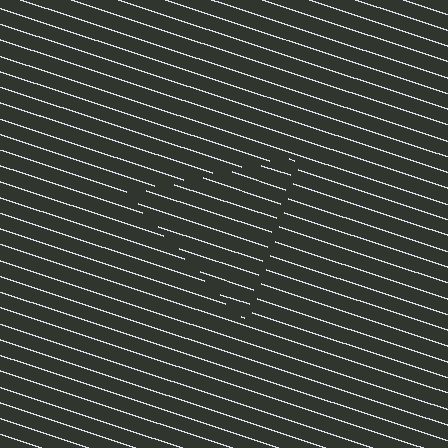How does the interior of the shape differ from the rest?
The interior of the shape contains the same grating, shifted by half a period — the contour is defined by the phase discontinuity where line-ends from the inner and outer gratings abut.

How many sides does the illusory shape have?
3 sides — the line-ends trace a triangle.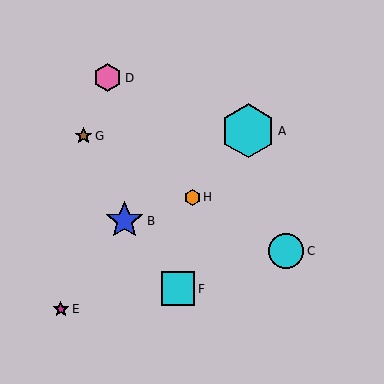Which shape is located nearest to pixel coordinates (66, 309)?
The magenta star (labeled E) at (61, 309) is nearest to that location.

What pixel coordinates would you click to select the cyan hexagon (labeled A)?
Click at (248, 131) to select the cyan hexagon A.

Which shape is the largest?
The cyan hexagon (labeled A) is the largest.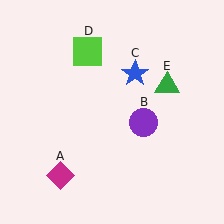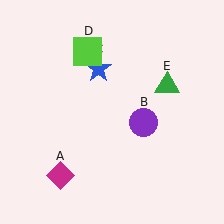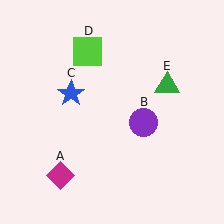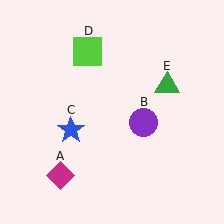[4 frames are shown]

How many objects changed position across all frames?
1 object changed position: blue star (object C).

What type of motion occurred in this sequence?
The blue star (object C) rotated counterclockwise around the center of the scene.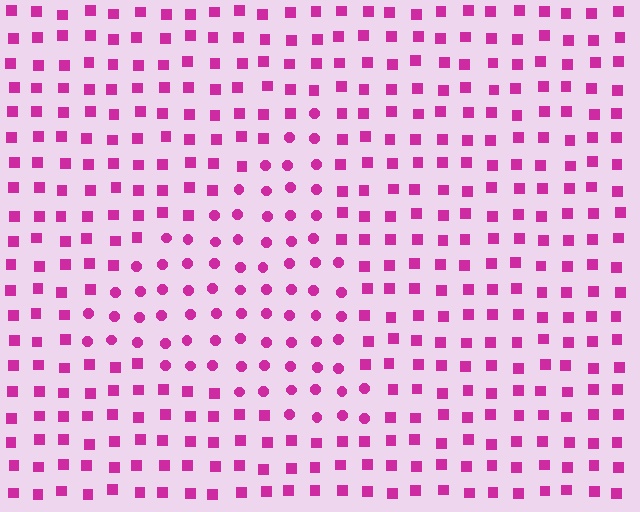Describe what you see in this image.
The image is filled with small magenta elements arranged in a uniform grid. A triangle-shaped region contains circles, while the surrounding area contains squares. The boundary is defined purely by the change in element shape.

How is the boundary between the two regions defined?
The boundary is defined by a change in element shape: circles inside vs. squares outside. All elements share the same color and spacing.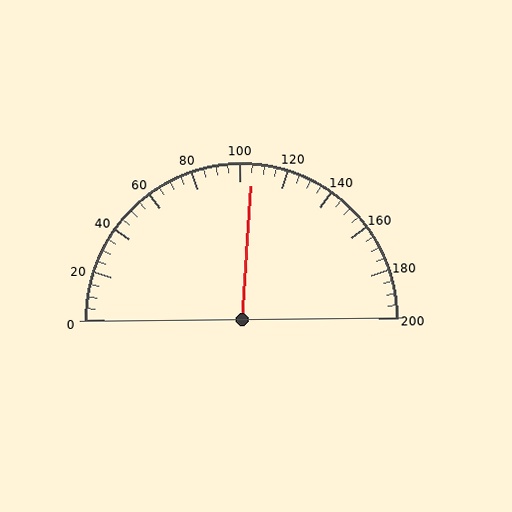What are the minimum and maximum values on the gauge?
The gauge ranges from 0 to 200.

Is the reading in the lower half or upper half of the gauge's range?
The reading is in the upper half of the range (0 to 200).